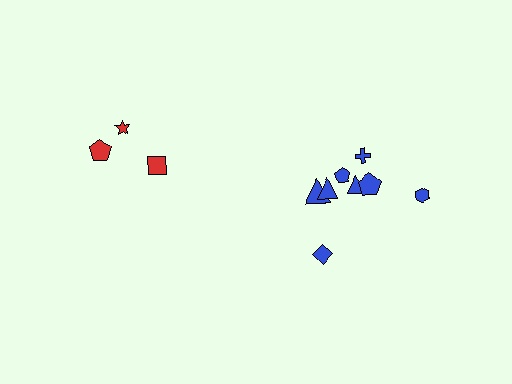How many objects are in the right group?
There are 8 objects.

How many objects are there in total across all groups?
There are 11 objects.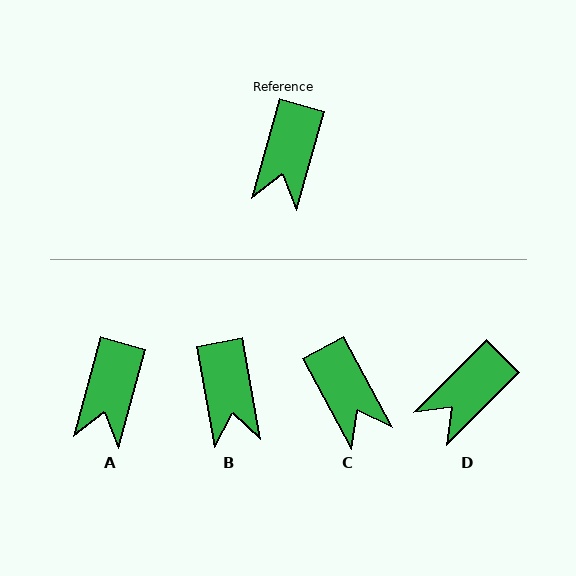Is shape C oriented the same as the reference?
No, it is off by about 44 degrees.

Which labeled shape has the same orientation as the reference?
A.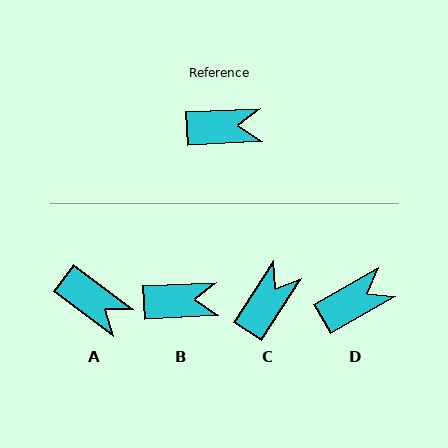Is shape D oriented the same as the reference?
No, it is off by about 27 degrees.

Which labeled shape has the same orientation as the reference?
B.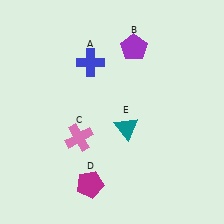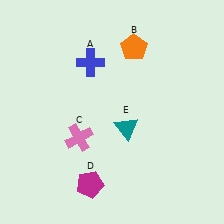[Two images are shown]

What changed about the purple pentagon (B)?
In Image 1, B is purple. In Image 2, it changed to orange.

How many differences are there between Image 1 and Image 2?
There is 1 difference between the two images.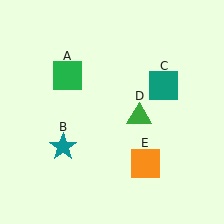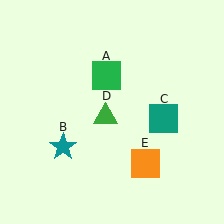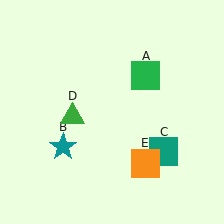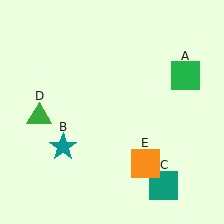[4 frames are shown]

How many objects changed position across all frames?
3 objects changed position: green square (object A), teal square (object C), green triangle (object D).